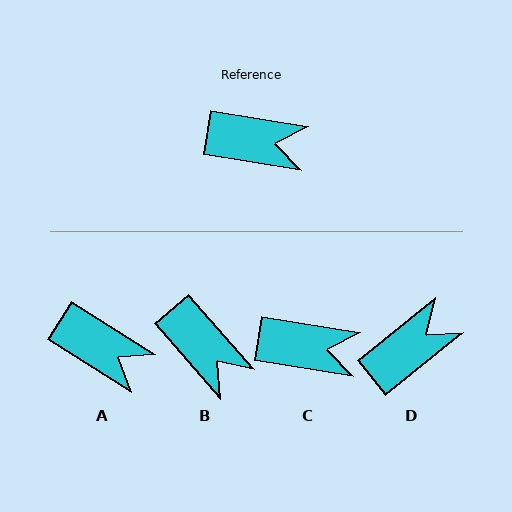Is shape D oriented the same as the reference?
No, it is off by about 48 degrees.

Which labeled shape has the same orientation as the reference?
C.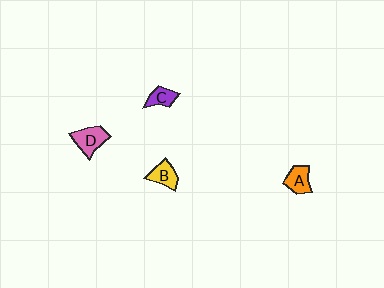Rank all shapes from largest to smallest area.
From largest to smallest: D (pink), A (orange), B (yellow), C (purple).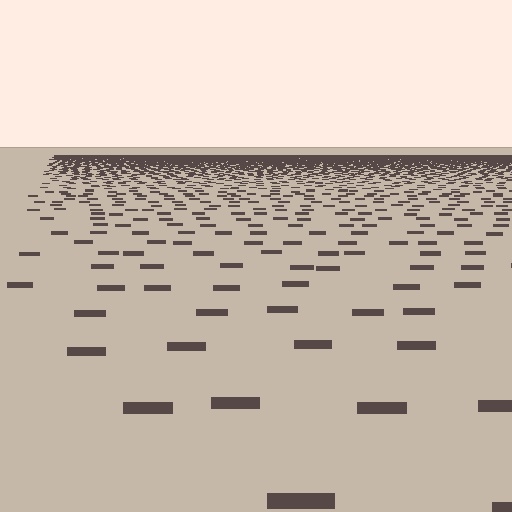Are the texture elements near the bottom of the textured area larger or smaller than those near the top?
Larger. Near the bottom, elements are closer to the viewer and appear at a bigger on-screen size.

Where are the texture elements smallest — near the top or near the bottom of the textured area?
Near the top.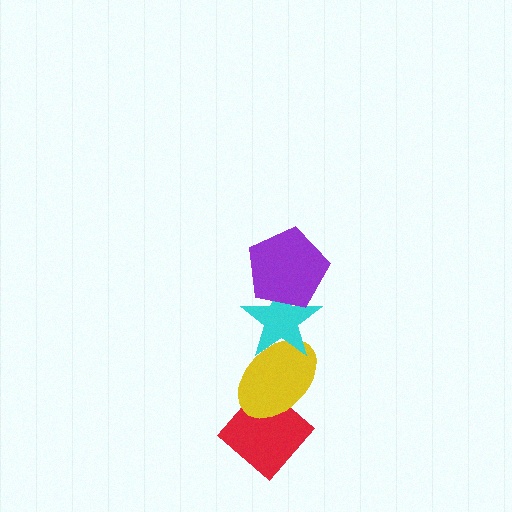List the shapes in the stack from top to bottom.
From top to bottom: the purple pentagon, the cyan star, the yellow ellipse, the red diamond.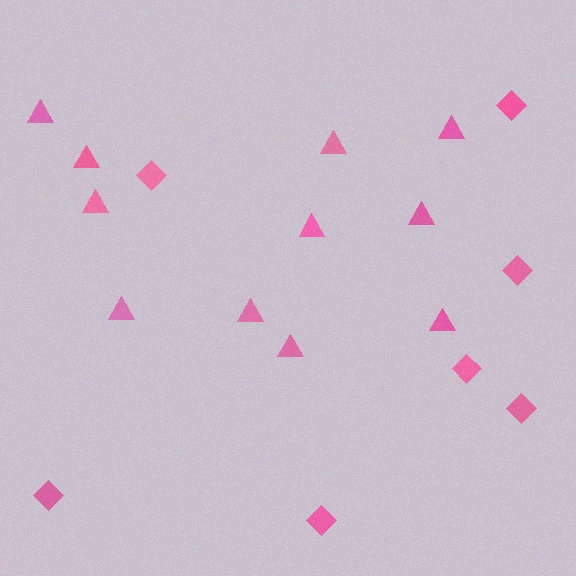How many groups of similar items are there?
There are 2 groups: one group of diamonds (7) and one group of triangles (11).